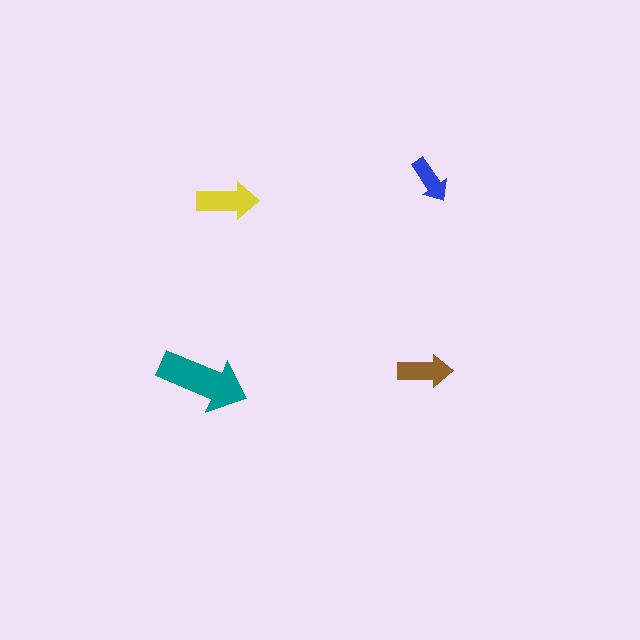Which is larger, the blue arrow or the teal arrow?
The teal one.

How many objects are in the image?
There are 4 objects in the image.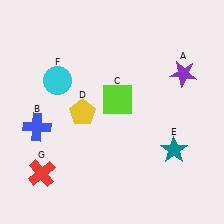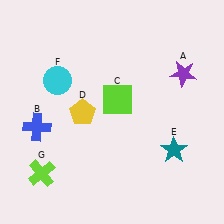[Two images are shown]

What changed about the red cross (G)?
In Image 1, G is red. In Image 2, it changed to lime.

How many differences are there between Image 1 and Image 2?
There is 1 difference between the two images.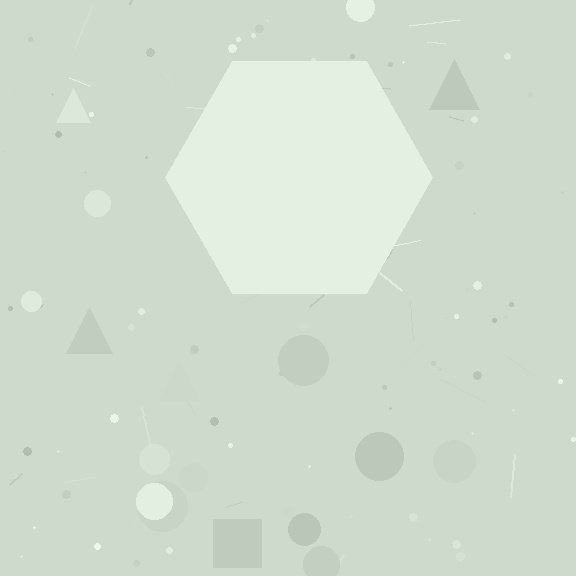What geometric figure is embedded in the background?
A hexagon is embedded in the background.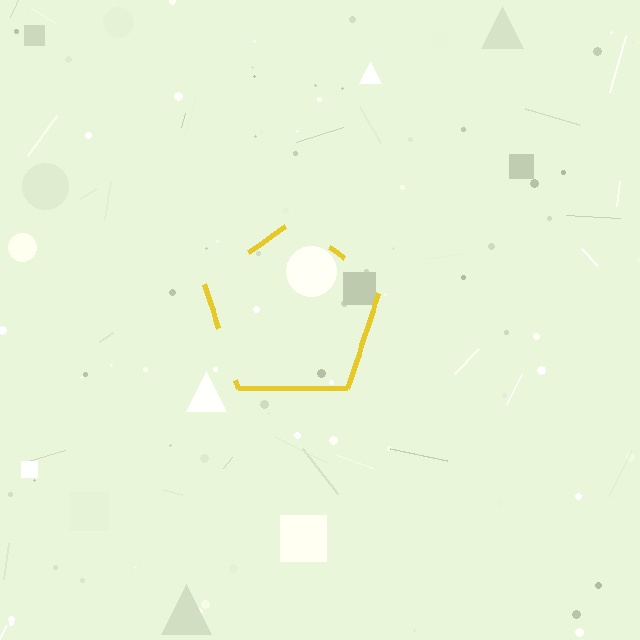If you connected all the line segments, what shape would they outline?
They would outline a pentagon.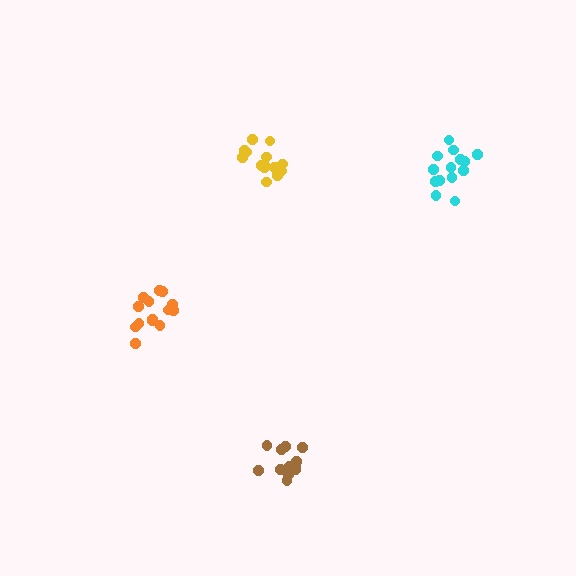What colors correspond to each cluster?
The clusters are colored: orange, yellow, brown, cyan.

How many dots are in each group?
Group 1: 14 dots, Group 2: 14 dots, Group 3: 13 dots, Group 4: 14 dots (55 total).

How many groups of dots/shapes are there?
There are 4 groups.